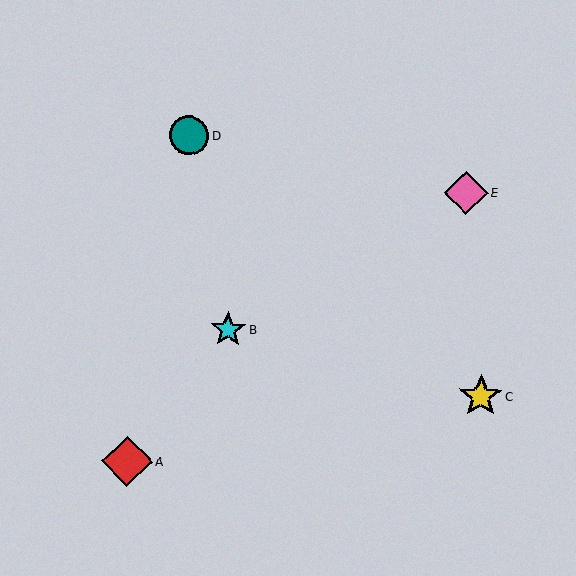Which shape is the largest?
The red diamond (labeled A) is the largest.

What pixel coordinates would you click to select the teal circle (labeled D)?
Click at (189, 135) to select the teal circle D.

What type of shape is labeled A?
Shape A is a red diamond.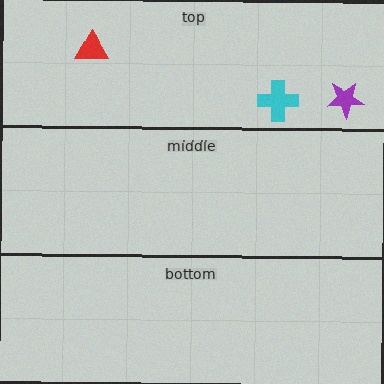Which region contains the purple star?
The top region.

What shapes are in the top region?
The purple star, the cyan cross, the red triangle.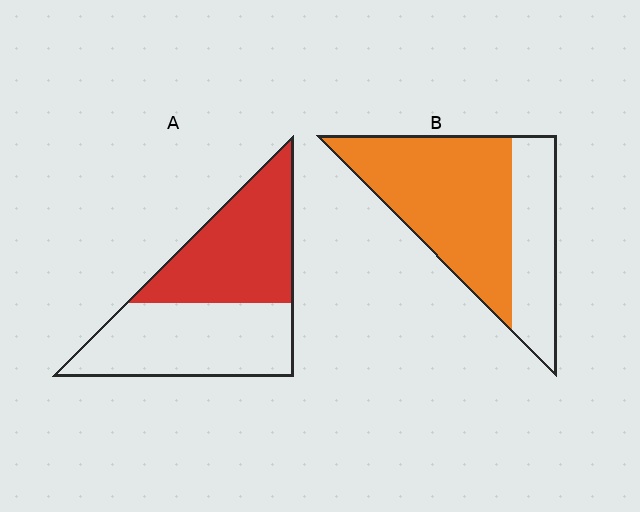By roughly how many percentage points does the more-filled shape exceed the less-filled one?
By roughly 20 percentage points (B over A).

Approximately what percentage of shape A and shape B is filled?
A is approximately 50% and B is approximately 65%.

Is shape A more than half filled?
Roughly half.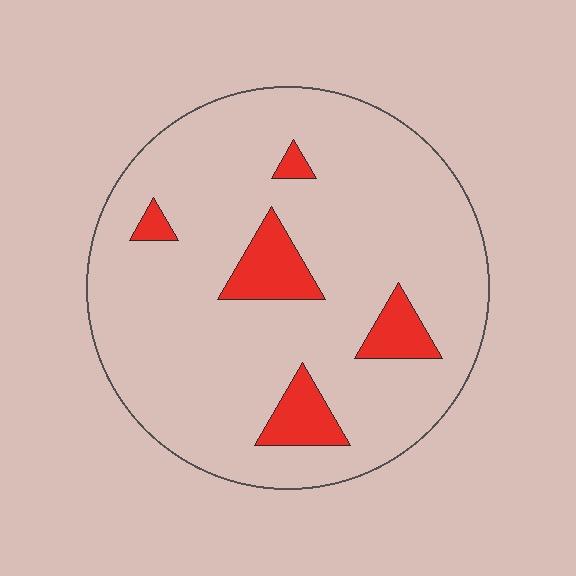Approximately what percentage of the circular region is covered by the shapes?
Approximately 10%.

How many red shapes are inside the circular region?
5.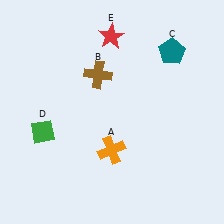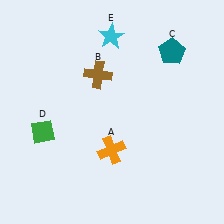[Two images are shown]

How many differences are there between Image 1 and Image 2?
There is 1 difference between the two images.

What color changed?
The star (E) changed from red in Image 1 to cyan in Image 2.